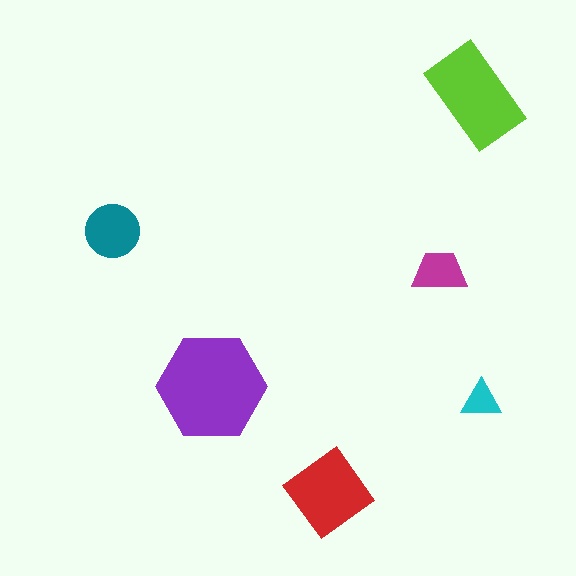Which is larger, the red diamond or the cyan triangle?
The red diamond.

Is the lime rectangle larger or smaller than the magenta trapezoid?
Larger.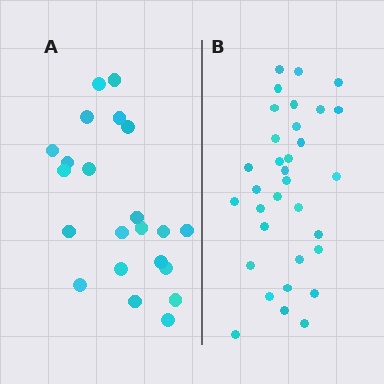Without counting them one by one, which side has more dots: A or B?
Region B (the right region) has more dots.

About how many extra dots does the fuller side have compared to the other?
Region B has roughly 12 or so more dots than region A.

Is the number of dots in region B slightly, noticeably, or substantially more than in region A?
Region B has substantially more. The ratio is roughly 1.5 to 1.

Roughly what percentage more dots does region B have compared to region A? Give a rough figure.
About 50% more.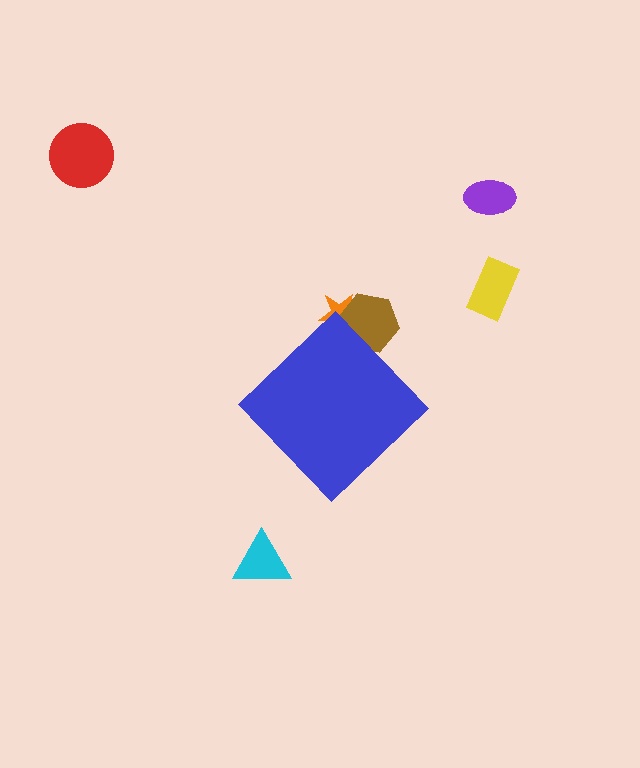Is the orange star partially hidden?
Yes, the orange star is partially hidden behind the blue diamond.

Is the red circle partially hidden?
No, the red circle is fully visible.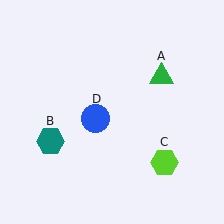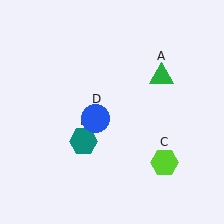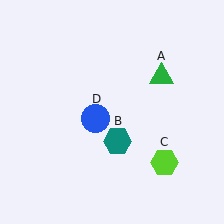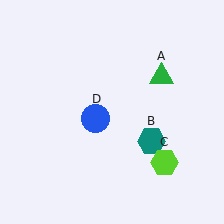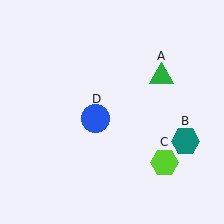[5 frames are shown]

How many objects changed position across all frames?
1 object changed position: teal hexagon (object B).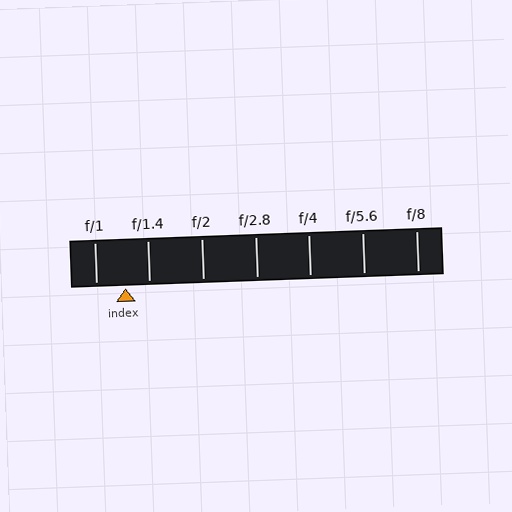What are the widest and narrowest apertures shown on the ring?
The widest aperture shown is f/1 and the narrowest is f/8.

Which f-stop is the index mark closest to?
The index mark is closest to f/1.4.